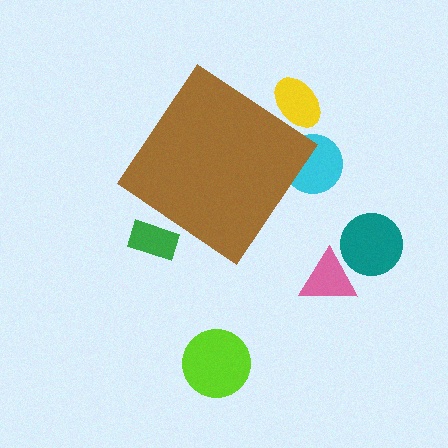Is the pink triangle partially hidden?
No, the pink triangle is fully visible.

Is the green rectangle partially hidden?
Yes, the green rectangle is partially hidden behind the brown diamond.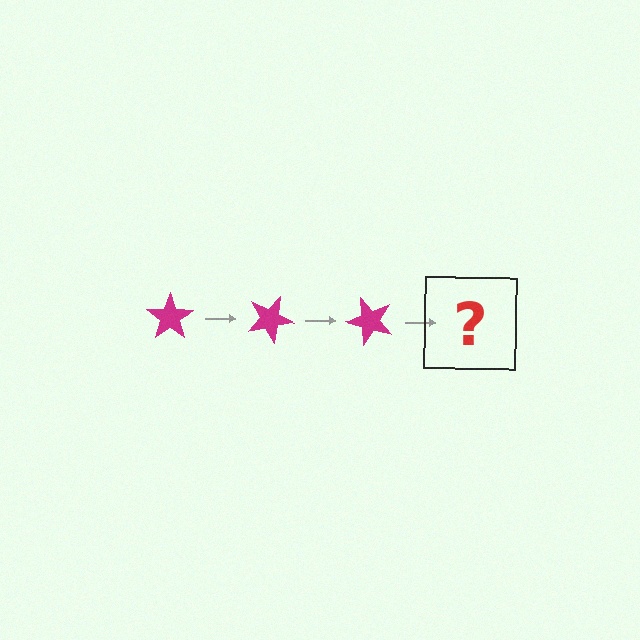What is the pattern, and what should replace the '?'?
The pattern is that the star rotates 25 degrees each step. The '?' should be a magenta star rotated 75 degrees.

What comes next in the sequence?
The next element should be a magenta star rotated 75 degrees.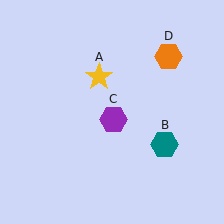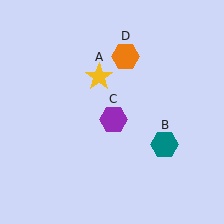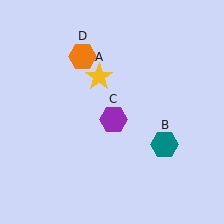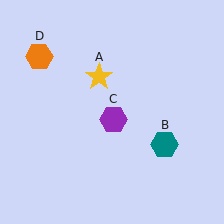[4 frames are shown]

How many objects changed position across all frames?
1 object changed position: orange hexagon (object D).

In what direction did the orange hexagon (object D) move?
The orange hexagon (object D) moved left.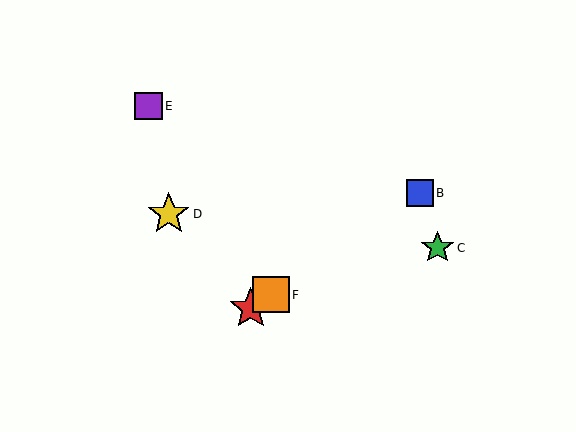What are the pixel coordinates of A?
Object A is at (251, 308).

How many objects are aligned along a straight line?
3 objects (A, B, F) are aligned along a straight line.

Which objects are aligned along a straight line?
Objects A, B, F are aligned along a straight line.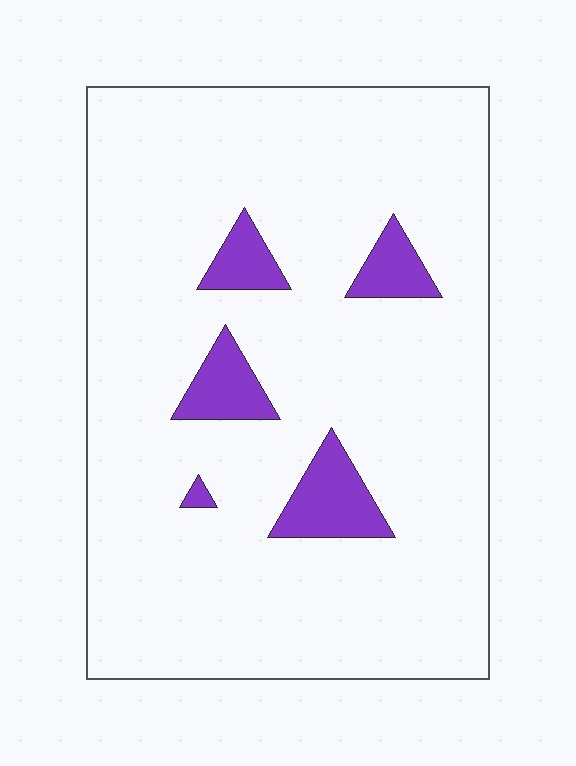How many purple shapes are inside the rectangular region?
5.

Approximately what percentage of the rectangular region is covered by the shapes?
Approximately 10%.